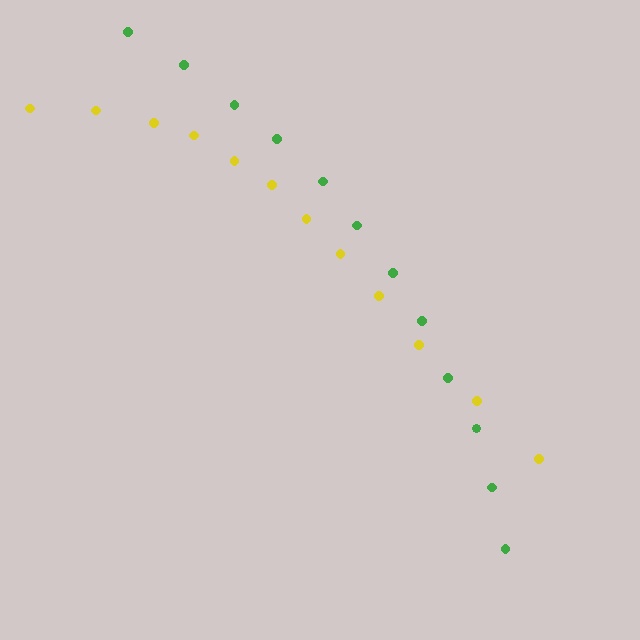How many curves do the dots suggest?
There are 2 distinct paths.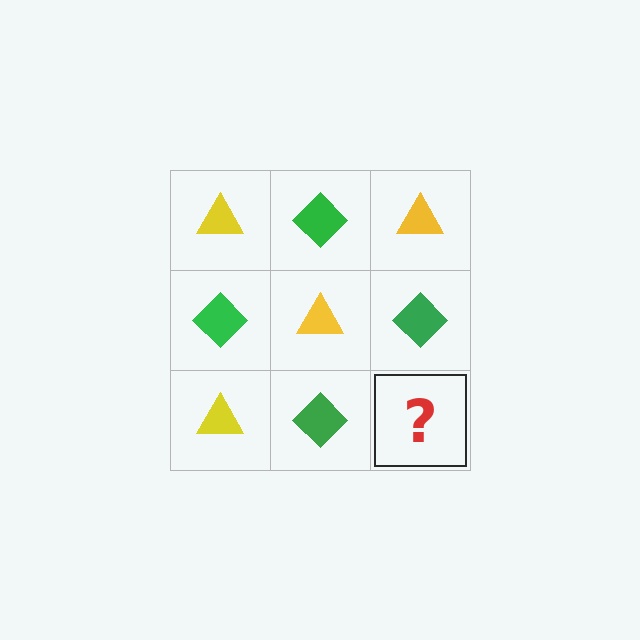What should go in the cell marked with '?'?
The missing cell should contain a yellow triangle.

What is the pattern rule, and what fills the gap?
The rule is that it alternates yellow triangle and green diamond in a checkerboard pattern. The gap should be filled with a yellow triangle.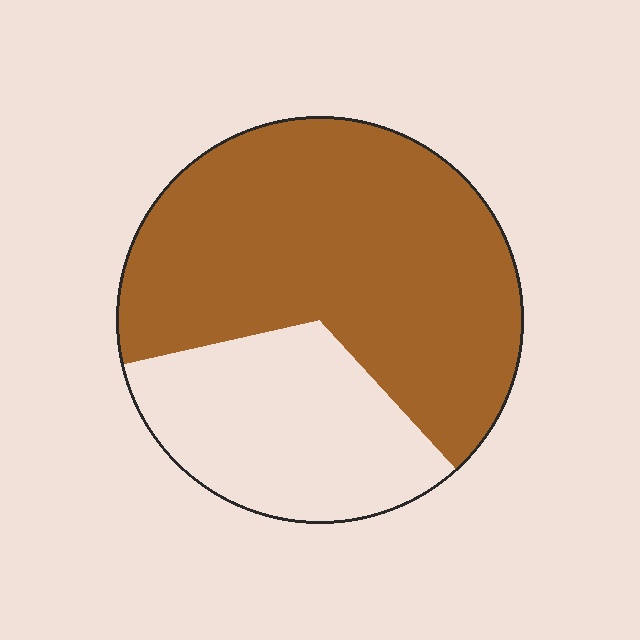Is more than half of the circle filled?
Yes.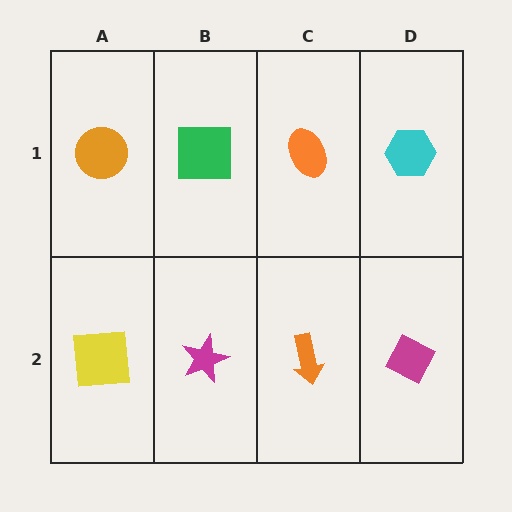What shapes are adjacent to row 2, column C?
An orange ellipse (row 1, column C), a magenta star (row 2, column B), a magenta diamond (row 2, column D).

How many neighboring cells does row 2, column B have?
3.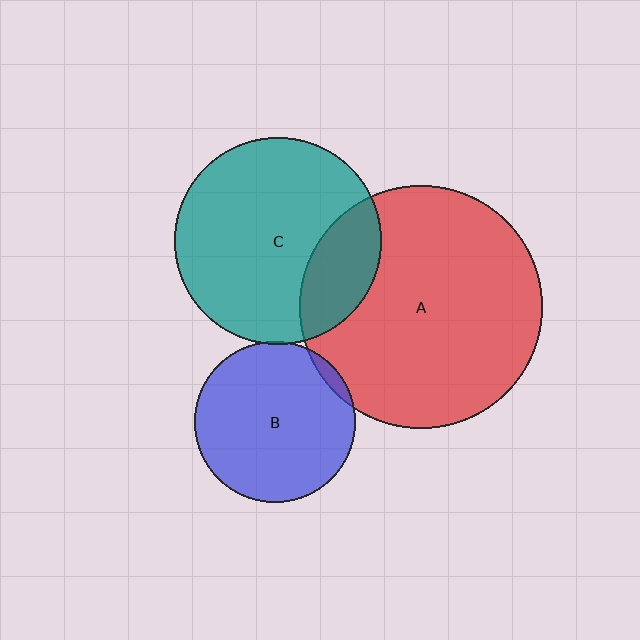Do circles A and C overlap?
Yes.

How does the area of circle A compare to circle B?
Approximately 2.2 times.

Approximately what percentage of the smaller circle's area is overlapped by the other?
Approximately 20%.